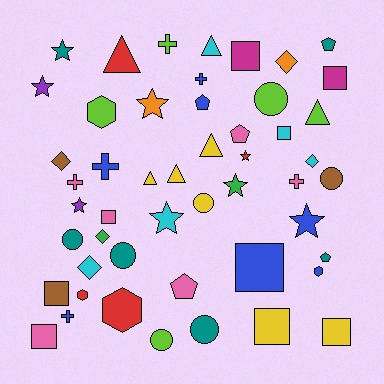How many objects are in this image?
There are 50 objects.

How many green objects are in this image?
There are 2 green objects.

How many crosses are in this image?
There are 6 crosses.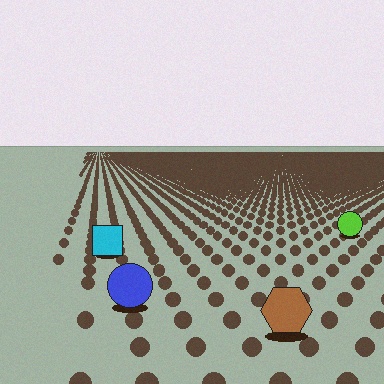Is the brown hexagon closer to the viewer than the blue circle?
Yes. The brown hexagon is closer — you can tell from the texture gradient: the ground texture is coarser near it.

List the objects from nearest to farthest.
From nearest to farthest: the brown hexagon, the blue circle, the cyan square, the lime circle.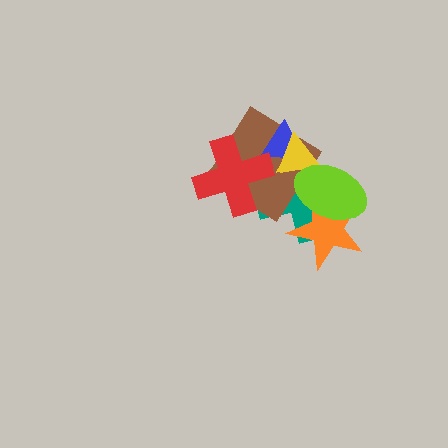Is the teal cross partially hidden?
Yes, it is partially covered by another shape.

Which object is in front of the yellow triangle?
The lime ellipse is in front of the yellow triangle.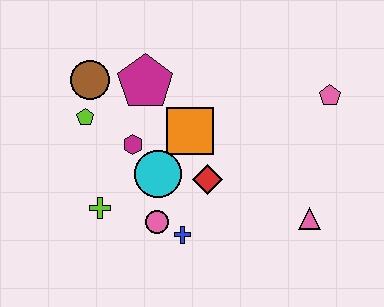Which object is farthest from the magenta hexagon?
The pink pentagon is farthest from the magenta hexagon.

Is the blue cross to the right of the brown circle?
Yes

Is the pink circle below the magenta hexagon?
Yes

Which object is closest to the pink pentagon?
The pink triangle is closest to the pink pentagon.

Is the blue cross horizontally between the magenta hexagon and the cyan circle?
No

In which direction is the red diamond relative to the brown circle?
The red diamond is to the right of the brown circle.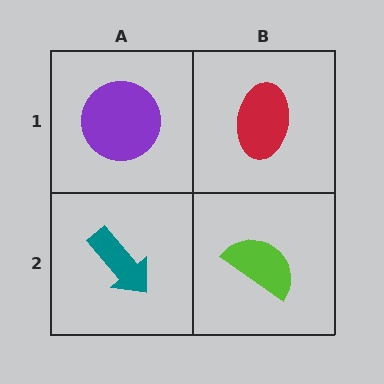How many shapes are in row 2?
2 shapes.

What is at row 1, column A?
A purple circle.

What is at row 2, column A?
A teal arrow.